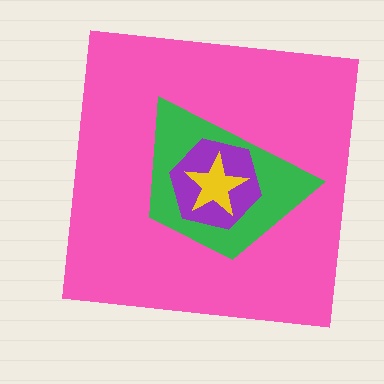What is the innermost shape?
The yellow star.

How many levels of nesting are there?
4.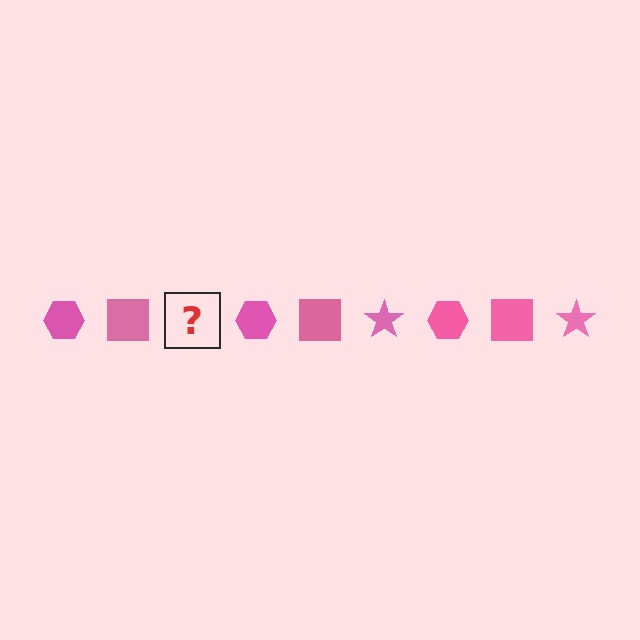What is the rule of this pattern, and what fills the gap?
The rule is that the pattern cycles through hexagon, square, star shapes in pink. The gap should be filled with a pink star.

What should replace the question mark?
The question mark should be replaced with a pink star.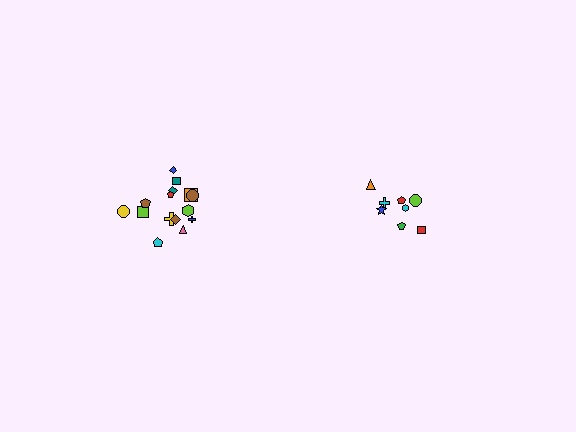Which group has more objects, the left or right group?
The left group.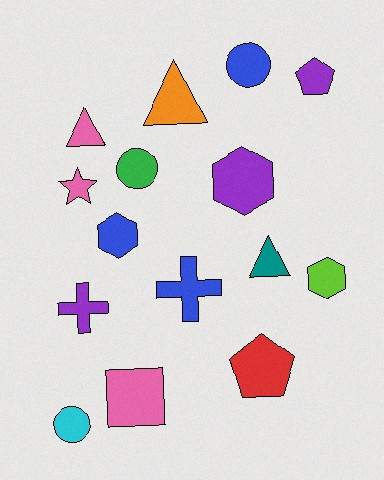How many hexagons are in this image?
There are 3 hexagons.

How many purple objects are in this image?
There are 3 purple objects.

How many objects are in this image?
There are 15 objects.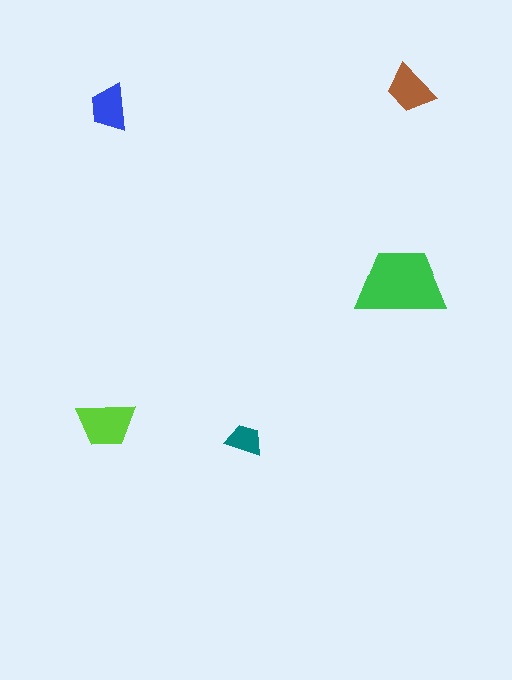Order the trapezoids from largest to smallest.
the green one, the lime one, the brown one, the blue one, the teal one.